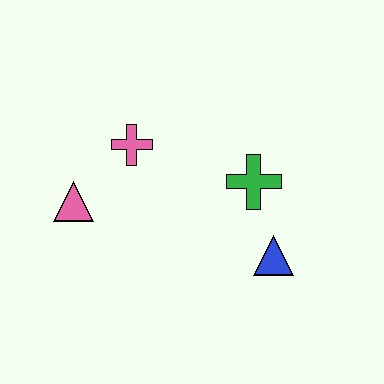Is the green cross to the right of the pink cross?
Yes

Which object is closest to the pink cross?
The pink triangle is closest to the pink cross.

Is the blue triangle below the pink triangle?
Yes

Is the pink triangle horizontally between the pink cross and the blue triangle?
No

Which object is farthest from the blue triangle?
The pink triangle is farthest from the blue triangle.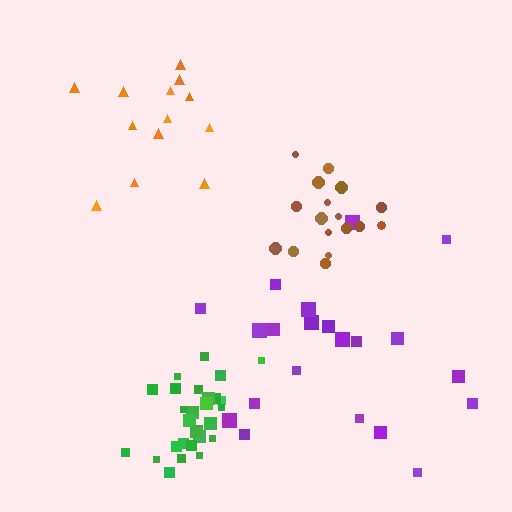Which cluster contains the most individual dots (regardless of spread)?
Green (28).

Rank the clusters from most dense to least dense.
green, brown, orange, purple.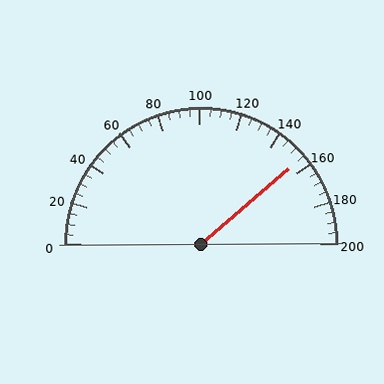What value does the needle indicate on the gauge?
The needle indicates approximately 155.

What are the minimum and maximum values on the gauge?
The gauge ranges from 0 to 200.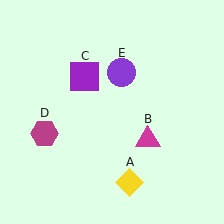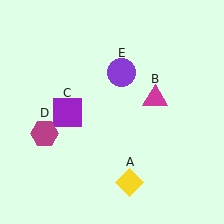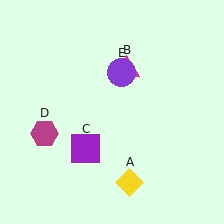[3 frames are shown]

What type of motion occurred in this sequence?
The magenta triangle (object B), purple square (object C) rotated counterclockwise around the center of the scene.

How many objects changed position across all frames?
2 objects changed position: magenta triangle (object B), purple square (object C).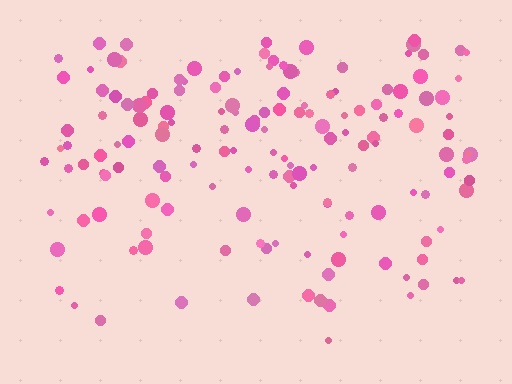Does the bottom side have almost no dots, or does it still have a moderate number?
Still a moderate number, just noticeably fewer than the top.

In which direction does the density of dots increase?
From bottom to top, with the top side densest.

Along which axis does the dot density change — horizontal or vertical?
Vertical.